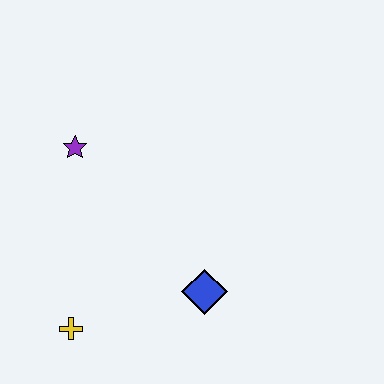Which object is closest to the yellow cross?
The blue diamond is closest to the yellow cross.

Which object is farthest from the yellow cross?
The purple star is farthest from the yellow cross.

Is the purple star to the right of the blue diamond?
No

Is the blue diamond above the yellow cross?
Yes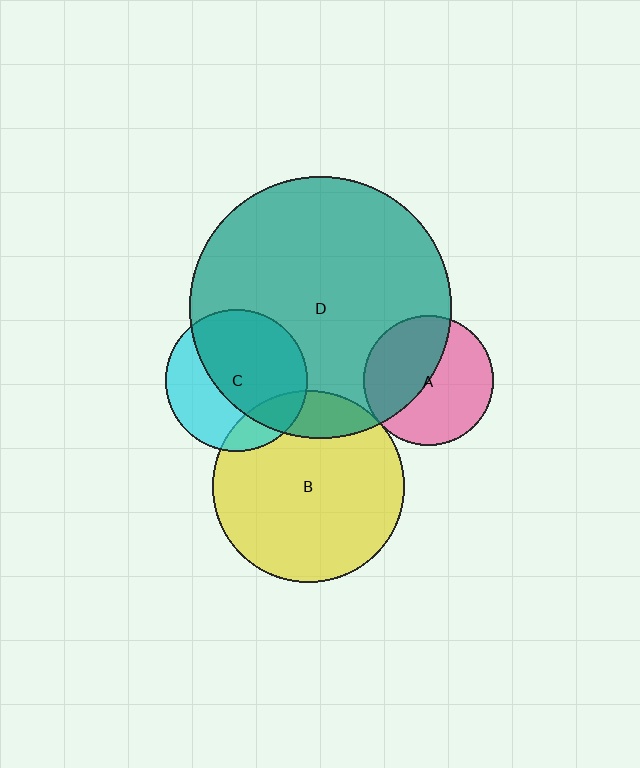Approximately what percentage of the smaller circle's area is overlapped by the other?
Approximately 20%.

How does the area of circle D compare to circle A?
Approximately 4.0 times.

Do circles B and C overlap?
Yes.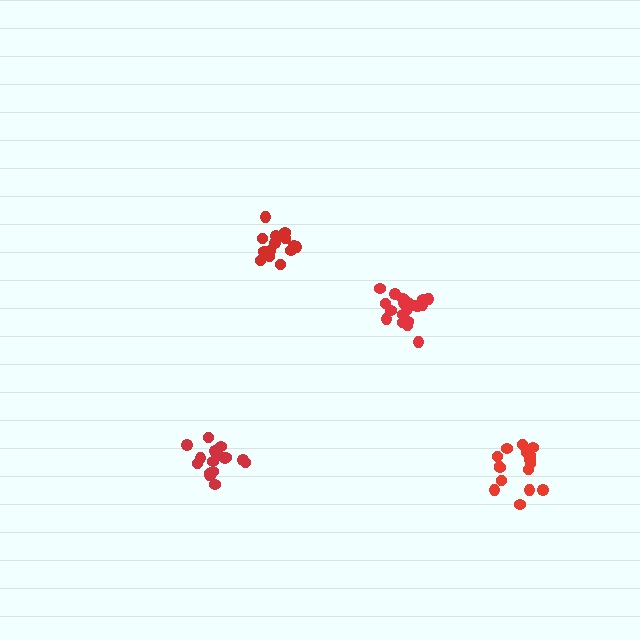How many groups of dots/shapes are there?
There are 4 groups.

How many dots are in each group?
Group 1: 19 dots, Group 2: 15 dots, Group 3: 17 dots, Group 4: 16 dots (67 total).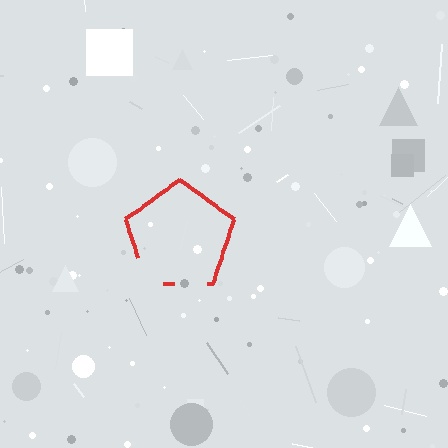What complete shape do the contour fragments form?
The contour fragments form a pentagon.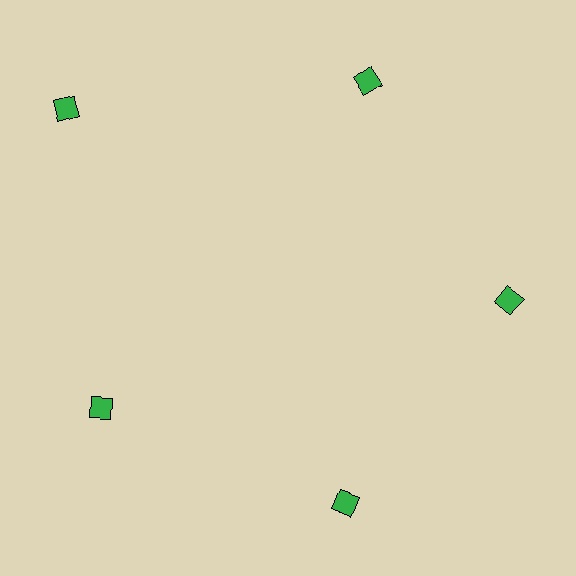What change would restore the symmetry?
The symmetry would be restored by moving it inward, back onto the ring so that all 5 diamonds sit at equal angles and equal distance from the center.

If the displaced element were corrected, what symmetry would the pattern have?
It would have 5-fold rotational symmetry — the pattern would map onto itself every 72 degrees.